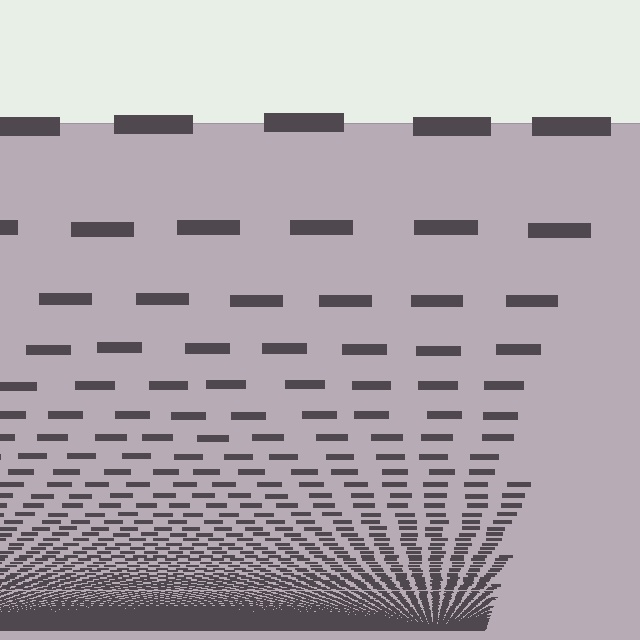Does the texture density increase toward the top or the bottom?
Density increases toward the bottom.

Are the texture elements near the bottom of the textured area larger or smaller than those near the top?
Smaller. The gradient is inverted — elements near the bottom are smaller and denser.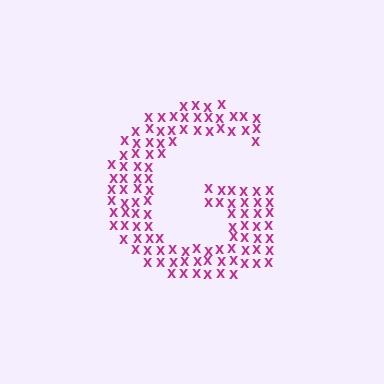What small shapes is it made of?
It is made of small letter X's.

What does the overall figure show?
The overall figure shows the letter G.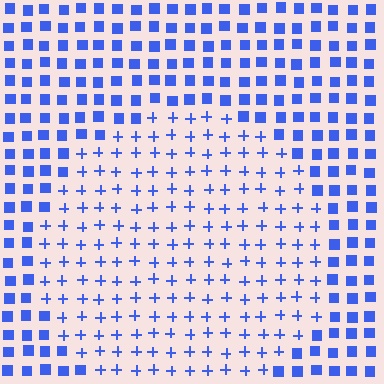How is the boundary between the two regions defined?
The boundary is defined by a change in element shape: plus signs inside vs. squares outside. All elements share the same color and spacing.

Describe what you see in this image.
The image is filled with small blue elements arranged in a uniform grid. A circle-shaped region contains plus signs, while the surrounding area contains squares. The boundary is defined purely by the change in element shape.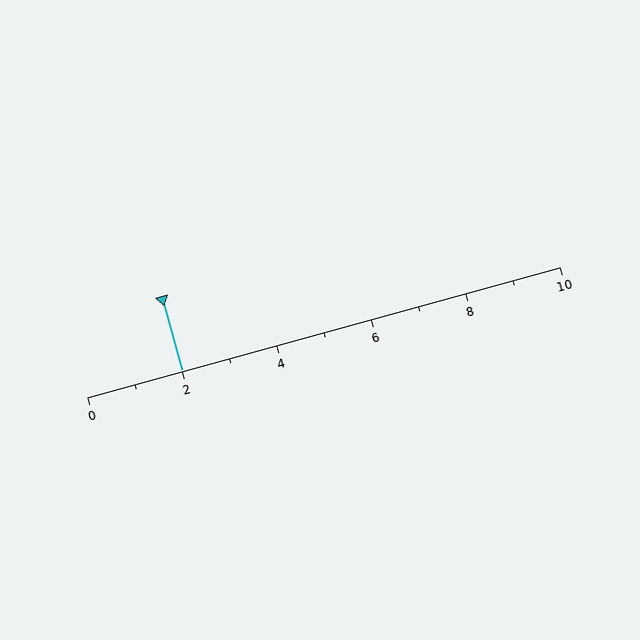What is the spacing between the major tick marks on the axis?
The major ticks are spaced 2 apart.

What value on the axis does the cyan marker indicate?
The marker indicates approximately 2.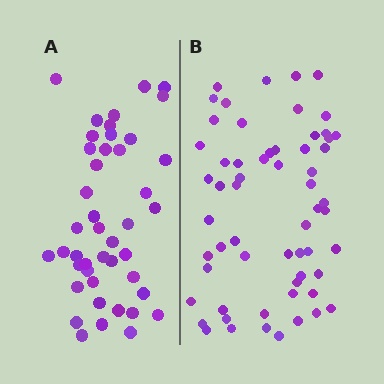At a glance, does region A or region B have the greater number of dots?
Region B (the right region) has more dots.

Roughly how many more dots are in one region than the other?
Region B has approximately 15 more dots than region A.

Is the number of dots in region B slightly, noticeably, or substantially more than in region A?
Region B has noticeably more, but not dramatically so. The ratio is roughly 1.4 to 1.